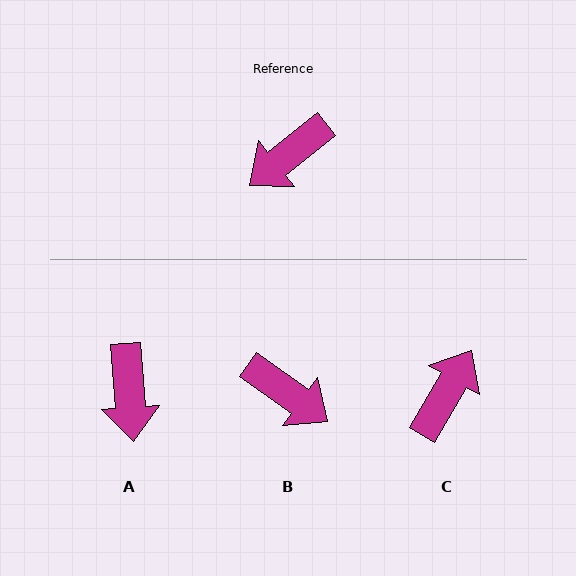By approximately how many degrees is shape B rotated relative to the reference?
Approximately 106 degrees counter-clockwise.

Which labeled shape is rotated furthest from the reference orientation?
C, about 159 degrees away.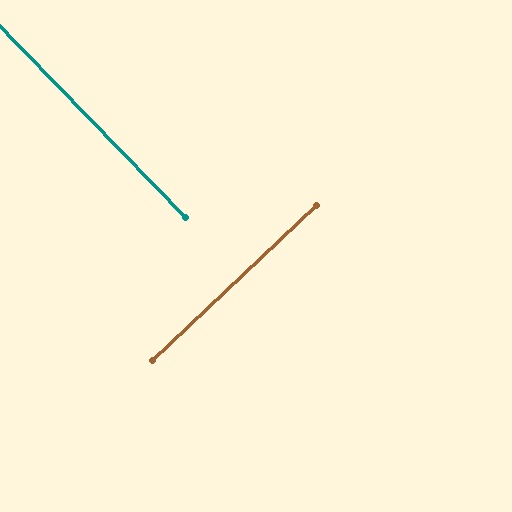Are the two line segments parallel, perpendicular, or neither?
Perpendicular — they meet at approximately 89°.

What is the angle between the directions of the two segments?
Approximately 89 degrees.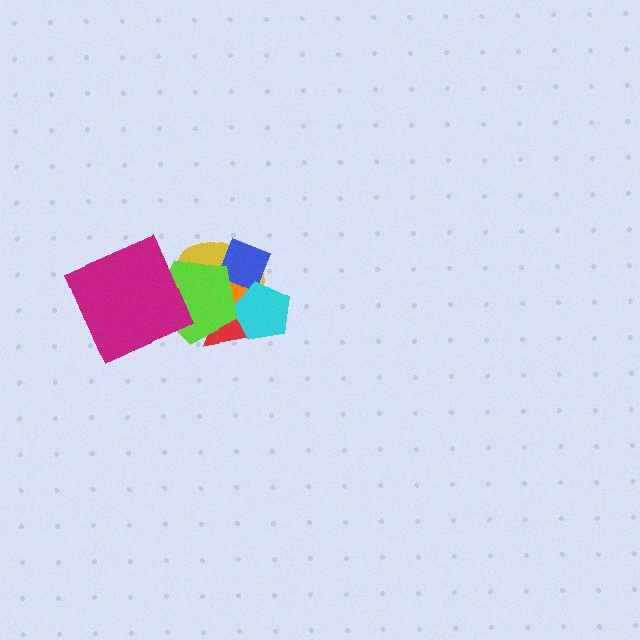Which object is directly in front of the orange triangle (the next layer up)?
The blue diamond is directly in front of the orange triangle.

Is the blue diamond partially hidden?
Yes, it is partially covered by another shape.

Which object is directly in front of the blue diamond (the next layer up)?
The cyan pentagon is directly in front of the blue diamond.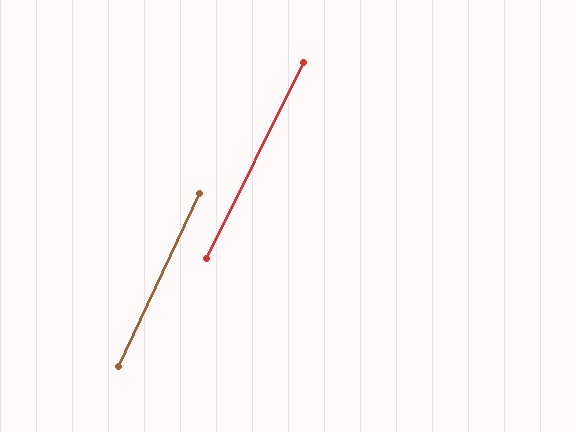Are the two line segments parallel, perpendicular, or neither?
Parallel — their directions differ by only 1.4°.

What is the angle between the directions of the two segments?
Approximately 1 degree.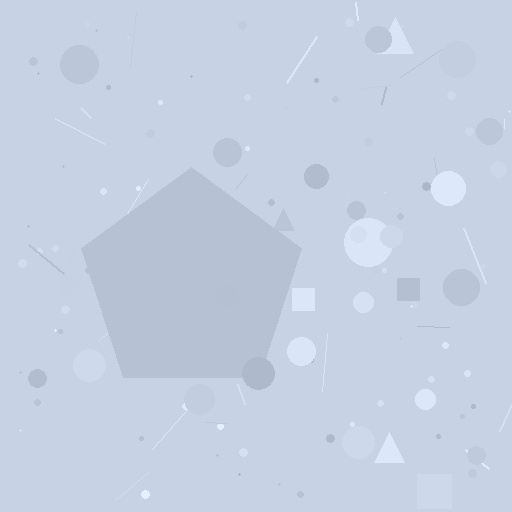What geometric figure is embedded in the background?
A pentagon is embedded in the background.